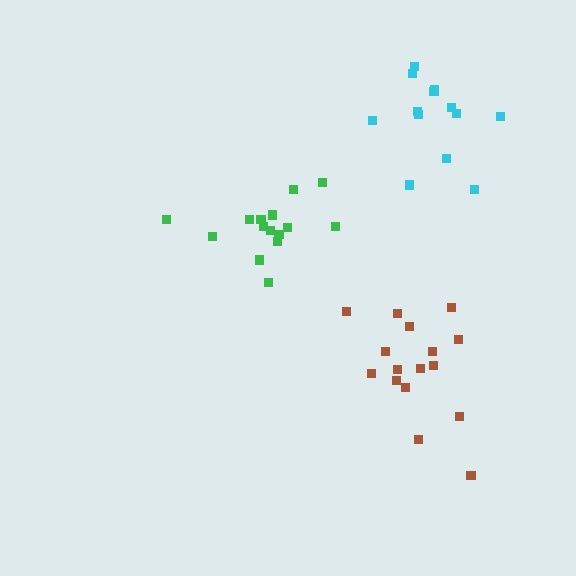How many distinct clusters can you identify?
There are 3 distinct clusters.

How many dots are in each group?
Group 1: 13 dots, Group 2: 16 dots, Group 3: 15 dots (44 total).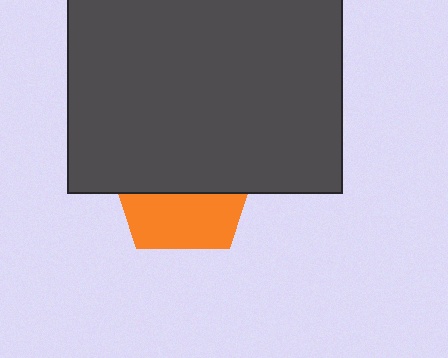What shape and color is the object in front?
The object in front is a dark gray rectangle.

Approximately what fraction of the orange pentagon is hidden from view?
Roughly 59% of the orange pentagon is hidden behind the dark gray rectangle.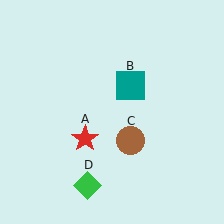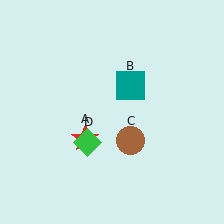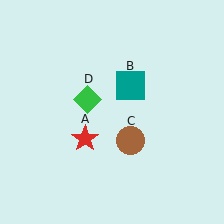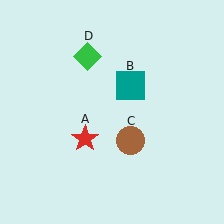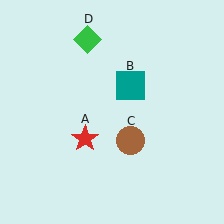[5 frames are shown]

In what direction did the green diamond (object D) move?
The green diamond (object D) moved up.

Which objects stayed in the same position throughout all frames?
Red star (object A) and teal square (object B) and brown circle (object C) remained stationary.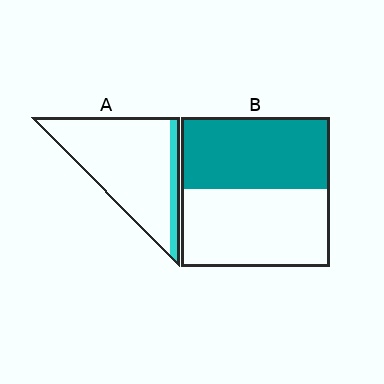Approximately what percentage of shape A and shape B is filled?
A is approximately 15% and B is approximately 50%.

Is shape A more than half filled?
No.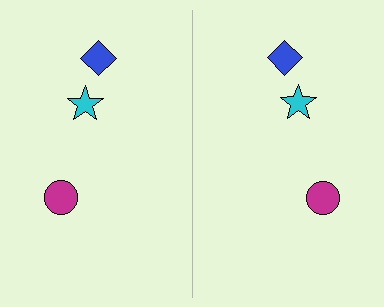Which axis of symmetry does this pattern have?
The pattern has a vertical axis of symmetry running through the center of the image.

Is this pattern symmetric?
Yes, this pattern has bilateral (reflection) symmetry.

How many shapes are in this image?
There are 6 shapes in this image.